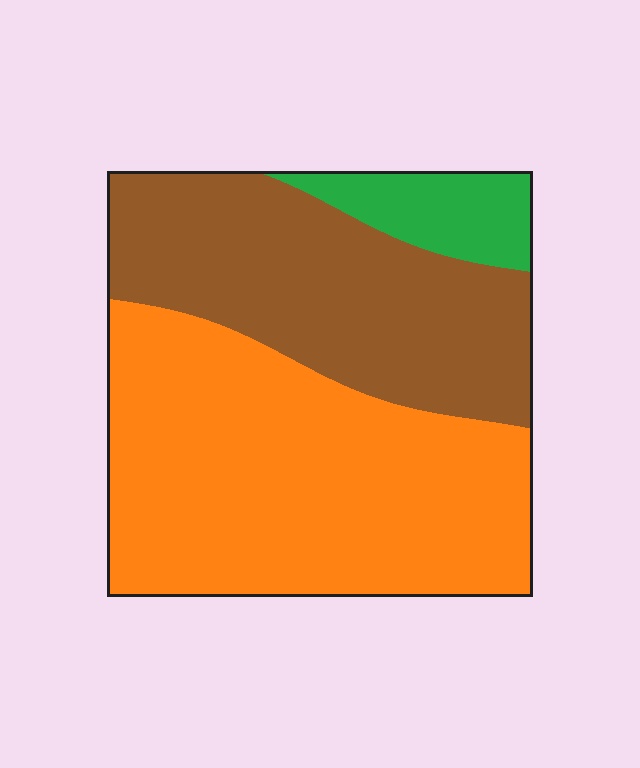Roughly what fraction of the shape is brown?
Brown takes up about three eighths (3/8) of the shape.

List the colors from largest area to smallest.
From largest to smallest: orange, brown, green.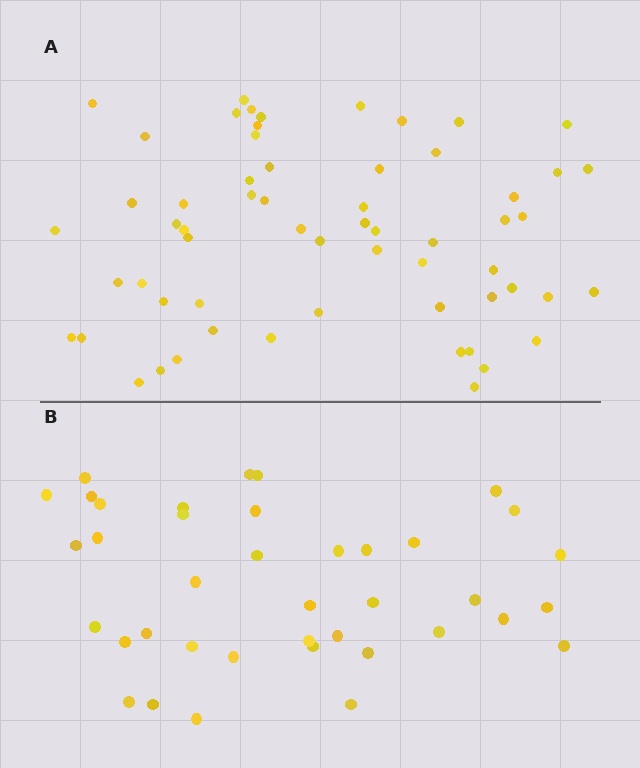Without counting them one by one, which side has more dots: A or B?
Region A (the top region) has more dots.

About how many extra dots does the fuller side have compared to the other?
Region A has approximately 20 more dots than region B.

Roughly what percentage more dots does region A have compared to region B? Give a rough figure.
About 55% more.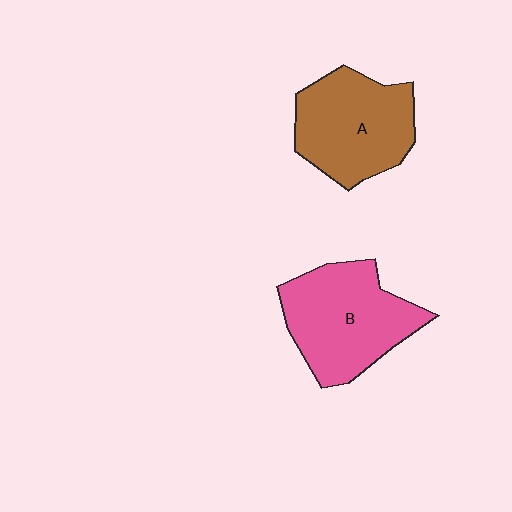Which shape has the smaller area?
Shape A (brown).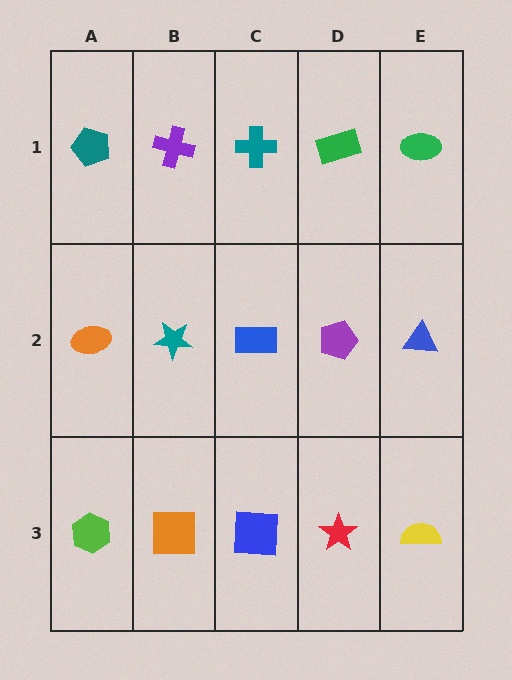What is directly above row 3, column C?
A blue rectangle.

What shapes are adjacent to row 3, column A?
An orange ellipse (row 2, column A), an orange square (row 3, column B).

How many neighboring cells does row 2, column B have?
4.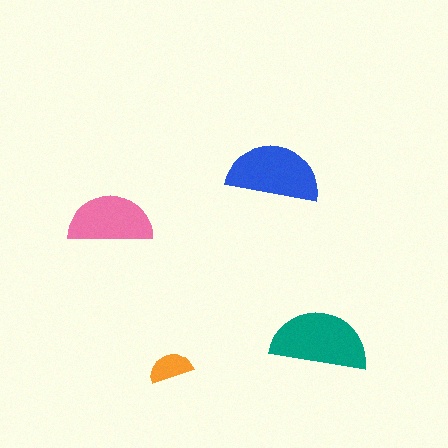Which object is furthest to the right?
The teal semicircle is rightmost.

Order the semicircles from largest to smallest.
the teal one, the blue one, the pink one, the orange one.